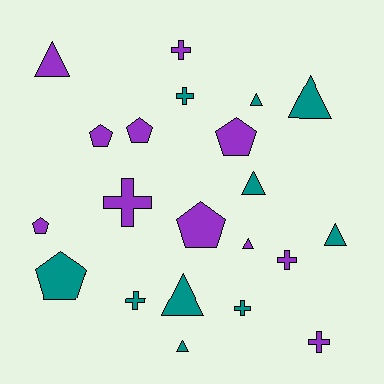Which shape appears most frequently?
Triangle, with 8 objects.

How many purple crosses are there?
There are 4 purple crosses.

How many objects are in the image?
There are 21 objects.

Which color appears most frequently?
Purple, with 11 objects.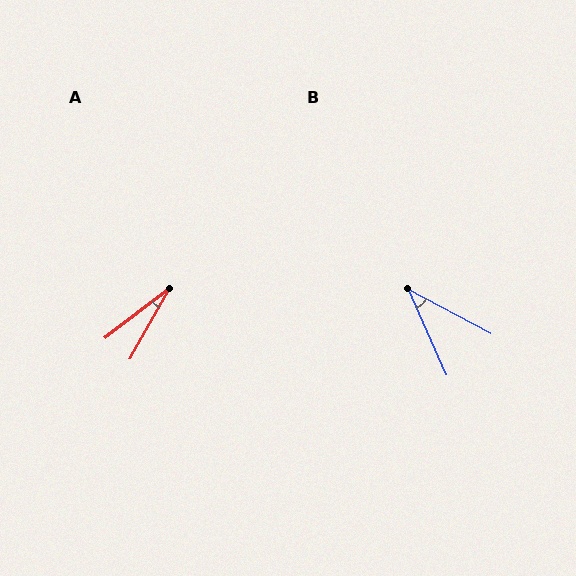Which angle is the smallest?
A, at approximately 23 degrees.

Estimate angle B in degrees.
Approximately 38 degrees.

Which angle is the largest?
B, at approximately 38 degrees.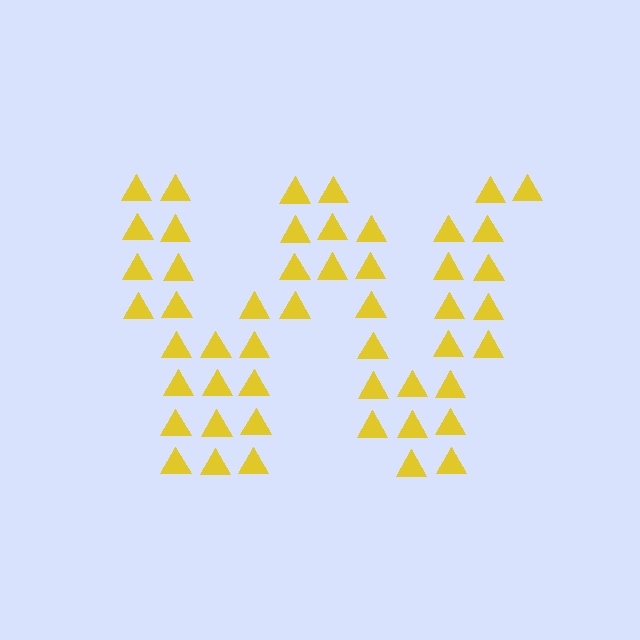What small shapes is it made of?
It is made of small triangles.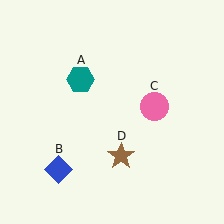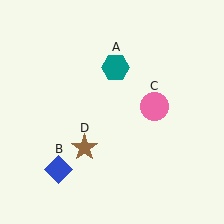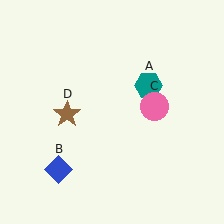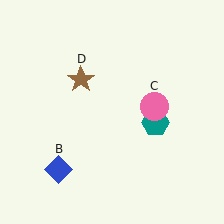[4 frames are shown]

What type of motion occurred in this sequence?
The teal hexagon (object A), brown star (object D) rotated clockwise around the center of the scene.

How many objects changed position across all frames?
2 objects changed position: teal hexagon (object A), brown star (object D).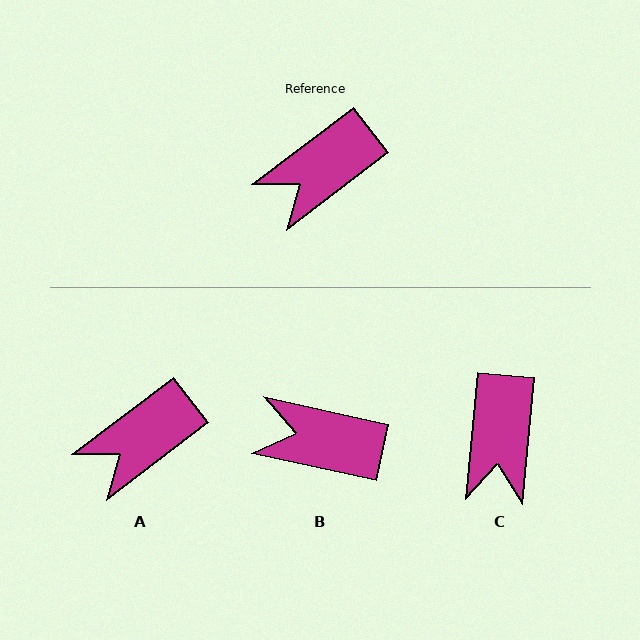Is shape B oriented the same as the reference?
No, it is off by about 50 degrees.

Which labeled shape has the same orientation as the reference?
A.